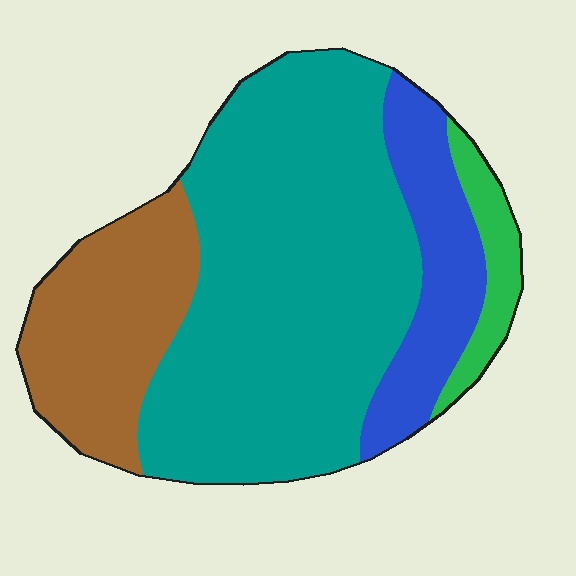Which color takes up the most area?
Teal, at roughly 60%.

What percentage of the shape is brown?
Brown covers roughly 20% of the shape.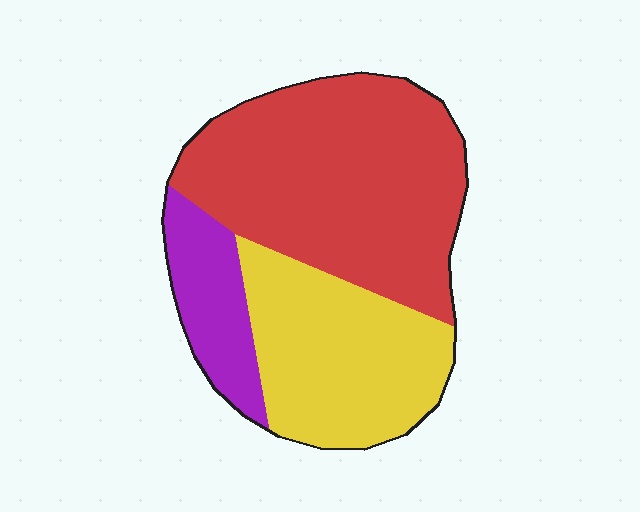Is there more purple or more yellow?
Yellow.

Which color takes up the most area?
Red, at roughly 55%.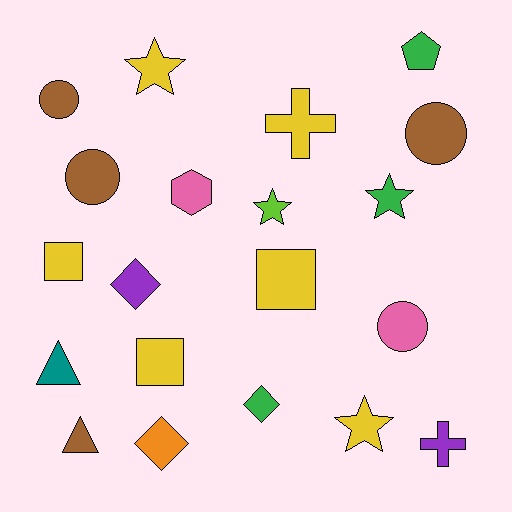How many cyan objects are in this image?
There are no cyan objects.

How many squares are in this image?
There are 3 squares.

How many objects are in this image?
There are 20 objects.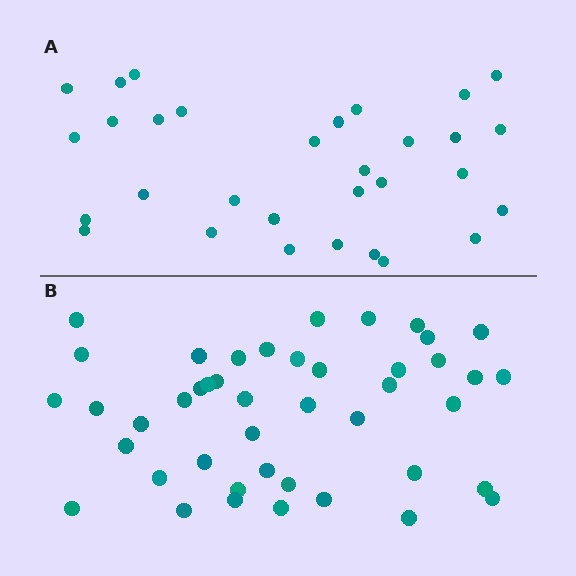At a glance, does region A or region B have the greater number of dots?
Region B (the bottom region) has more dots.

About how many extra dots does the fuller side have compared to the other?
Region B has approximately 15 more dots than region A.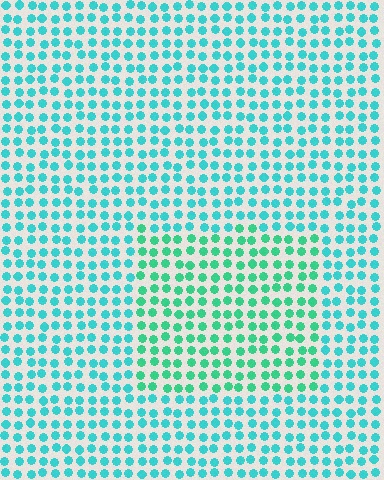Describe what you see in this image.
The image is filled with small cyan elements in a uniform arrangement. A rectangle-shaped region is visible where the elements are tinted to a slightly different hue, forming a subtle color boundary.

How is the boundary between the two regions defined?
The boundary is defined purely by a slight shift in hue (about 27 degrees). Spacing, size, and orientation are identical on both sides.